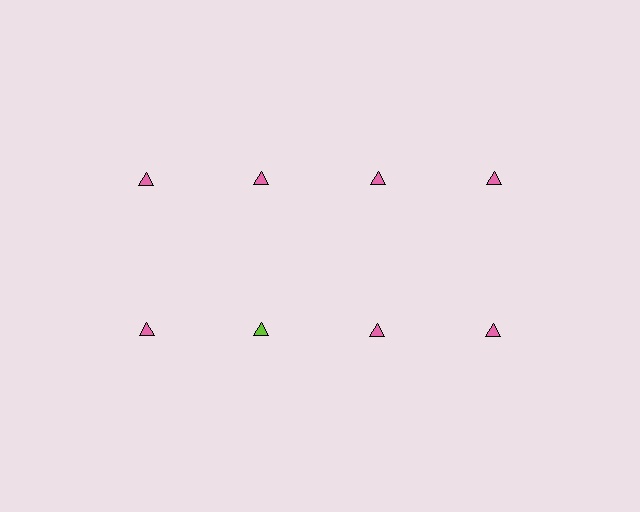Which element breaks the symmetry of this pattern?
The lime triangle in the second row, second from left column breaks the symmetry. All other shapes are pink triangles.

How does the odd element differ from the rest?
It has a different color: lime instead of pink.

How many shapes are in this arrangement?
There are 8 shapes arranged in a grid pattern.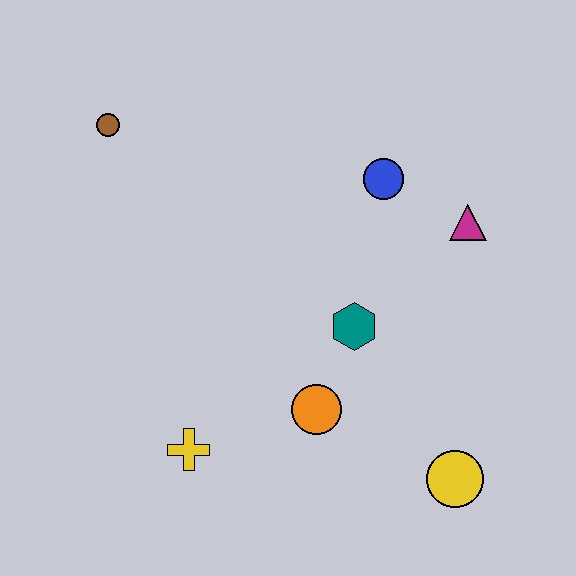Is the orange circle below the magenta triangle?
Yes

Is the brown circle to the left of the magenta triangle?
Yes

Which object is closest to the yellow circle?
The orange circle is closest to the yellow circle.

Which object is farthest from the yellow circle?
The brown circle is farthest from the yellow circle.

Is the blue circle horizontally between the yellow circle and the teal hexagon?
Yes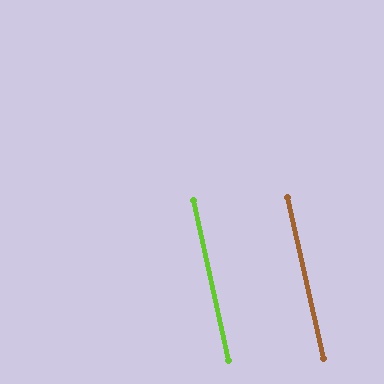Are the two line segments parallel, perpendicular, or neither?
Parallel — their directions differ by only 0.1°.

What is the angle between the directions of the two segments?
Approximately 0 degrees.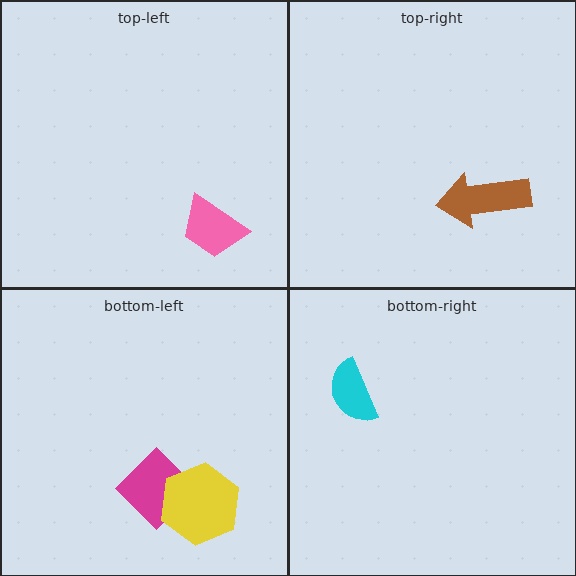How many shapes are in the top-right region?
1.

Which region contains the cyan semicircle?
The bottom-right region.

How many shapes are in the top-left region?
1.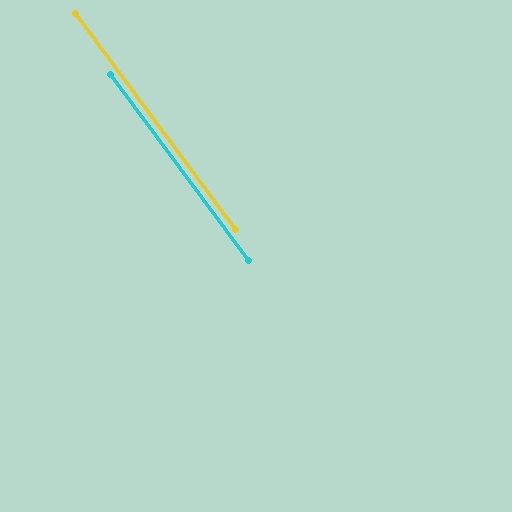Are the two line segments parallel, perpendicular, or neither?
Parallel — their directions differ by only 0.3°.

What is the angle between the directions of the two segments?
Approximately 0 degrees.